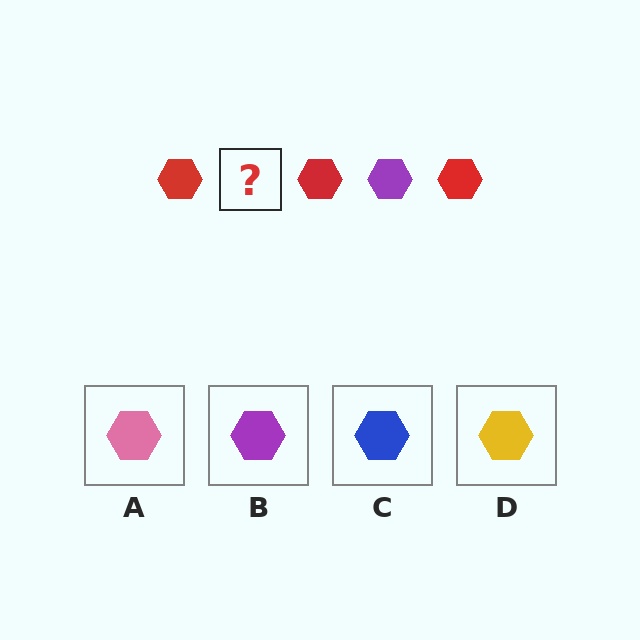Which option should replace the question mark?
Option B.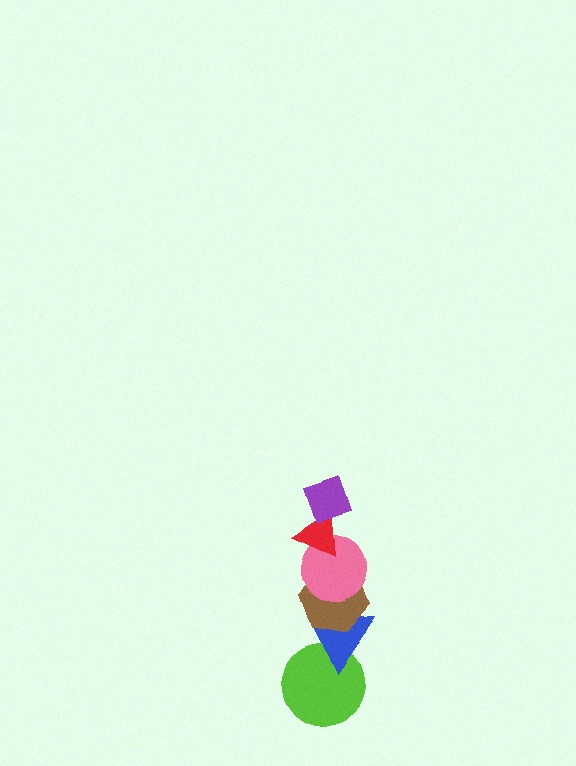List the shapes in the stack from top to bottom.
From top to bottom: the purple diamond, the red triangle, the pink circle, the brown hexagon, the blue triangle, the lime circle.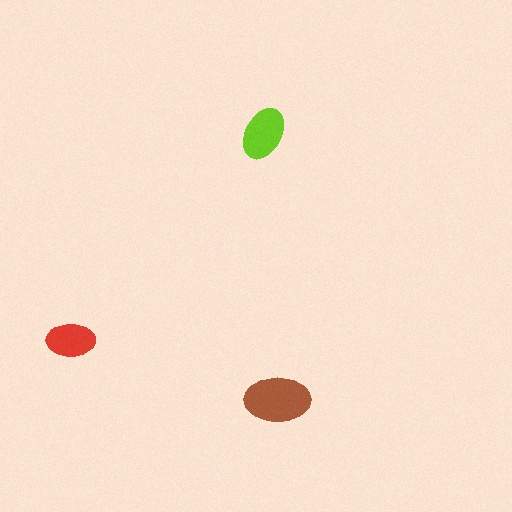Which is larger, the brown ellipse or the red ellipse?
The brown one.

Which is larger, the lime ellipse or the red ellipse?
The lime one.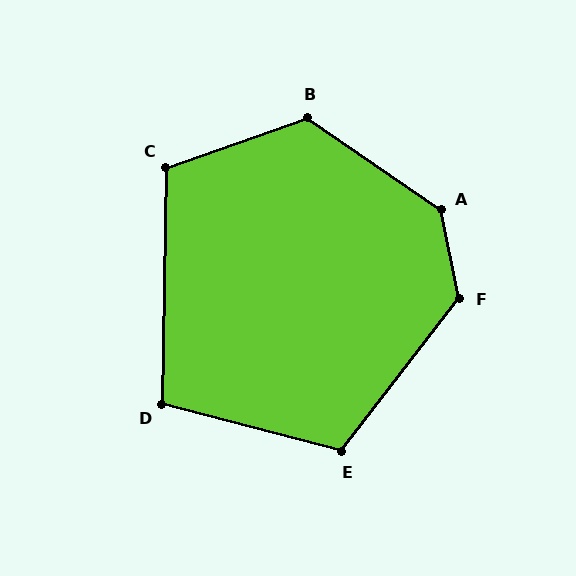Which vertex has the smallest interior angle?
D, at approximately 104 degrees.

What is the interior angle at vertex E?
Approximately 113 degrees (obtuse).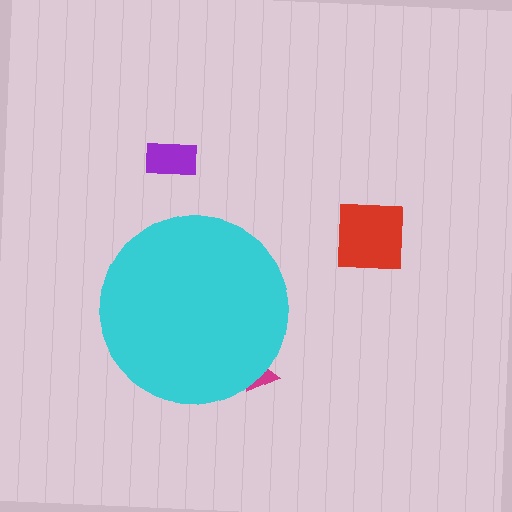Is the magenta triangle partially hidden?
Yes, the magenta triangle is partially hidden behind the cyan circle.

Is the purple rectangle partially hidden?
No, the purple rectangle is fully visible.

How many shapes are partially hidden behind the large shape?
1 shape is partially hidden.